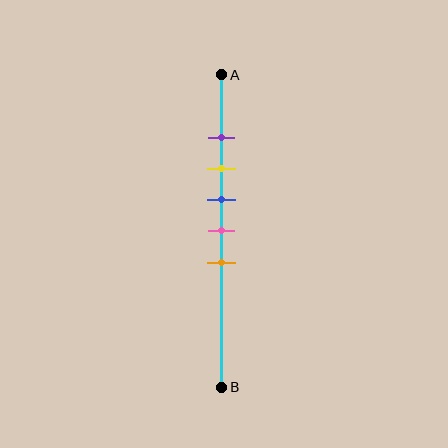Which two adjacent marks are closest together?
The purple and yellow marks are the closest adjacent pair.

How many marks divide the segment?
There are 5 marks dividing the segment.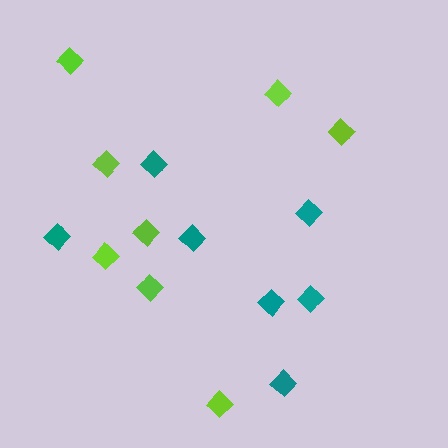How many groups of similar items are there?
There are 2 groups: one group of lime diamonds (8) and one group of teal diamonds (7).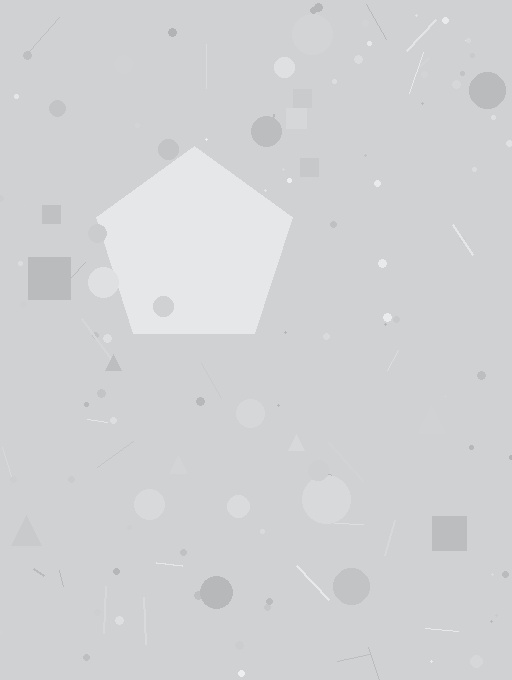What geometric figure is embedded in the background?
A pentagon is embedded in the background.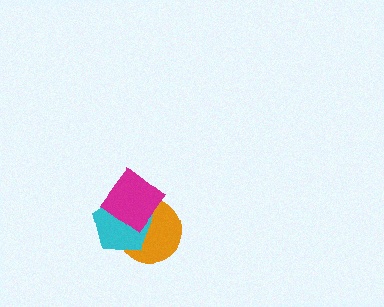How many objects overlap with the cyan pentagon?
2 objects overlap with the cyan pentagon.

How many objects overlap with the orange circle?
2 objects overlap with the orange circle.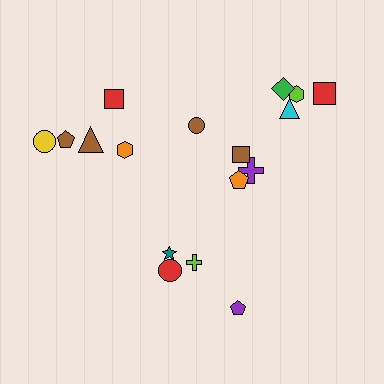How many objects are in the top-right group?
There are 8 objects.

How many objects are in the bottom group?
There are 4 objects.